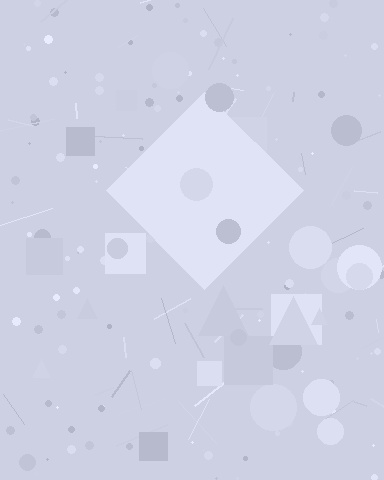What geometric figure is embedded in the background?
A diamond is embedded in the background.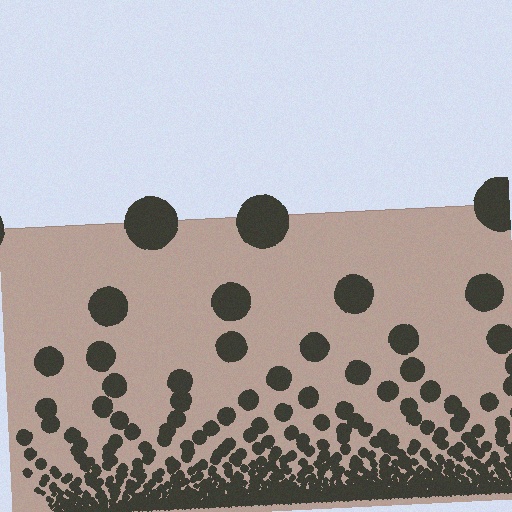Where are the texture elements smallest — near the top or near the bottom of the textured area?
Near the bottom.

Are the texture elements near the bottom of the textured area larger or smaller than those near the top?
Smaller. The gradient is inverted — elements near the bottom are smaller and denser.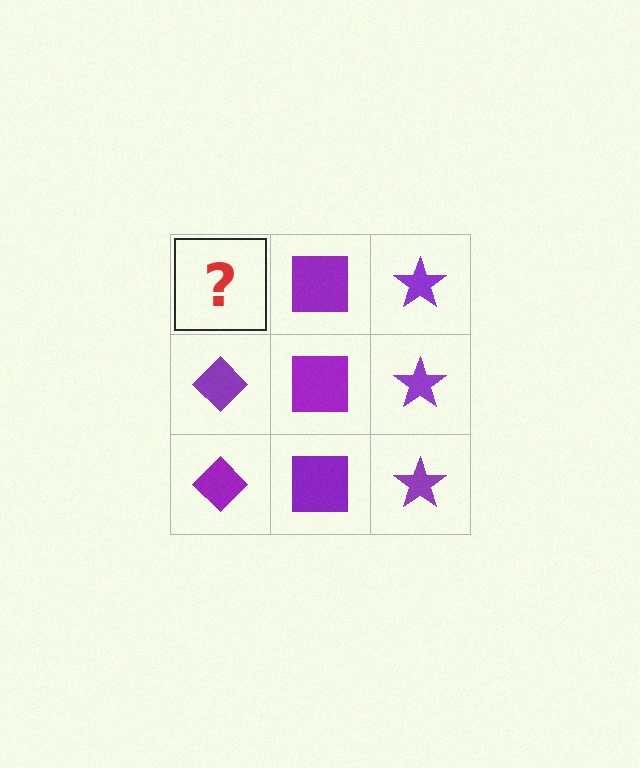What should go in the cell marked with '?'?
The missing cell should contain a purple diamond.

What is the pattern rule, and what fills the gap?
The rule is that each column has a consistent shape. The gap should be filled with a purple diamond.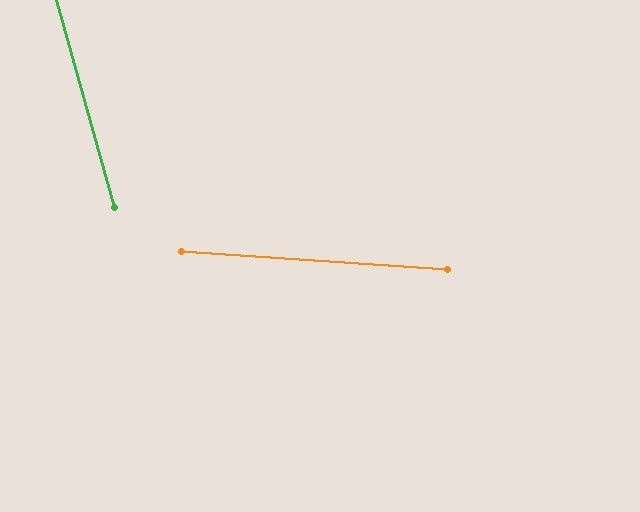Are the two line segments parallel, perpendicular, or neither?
Neither parallel nor perpendicular — they differ by about 71°.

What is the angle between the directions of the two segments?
Approximately 71 degrees.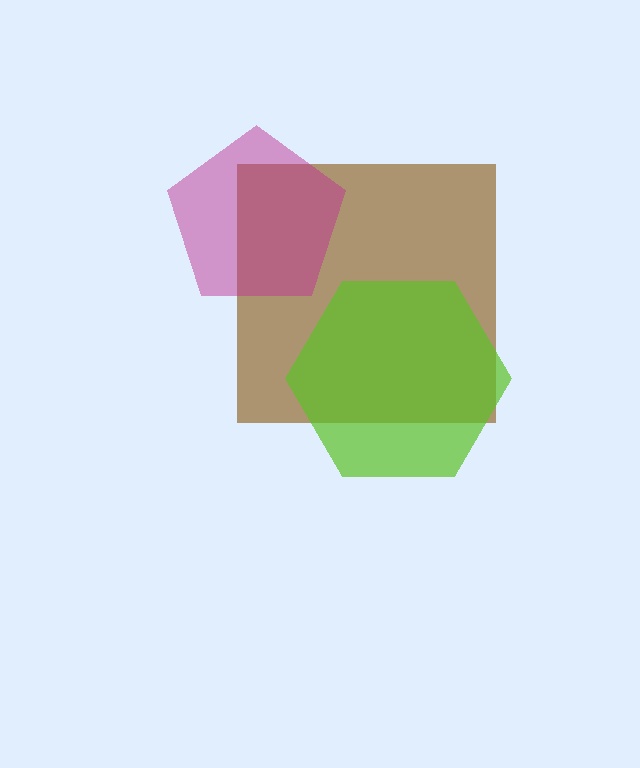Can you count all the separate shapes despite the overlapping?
Yes, there are 3 separate shapes.